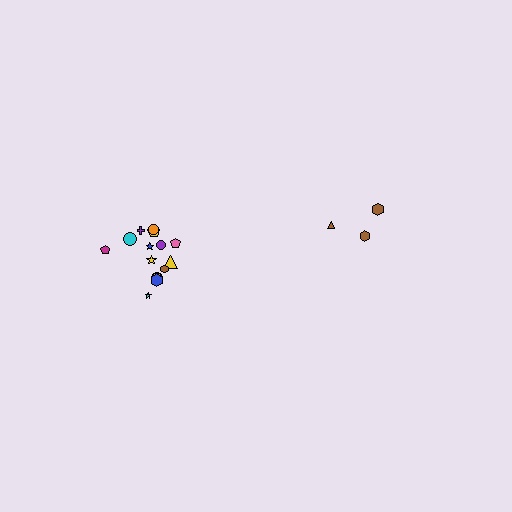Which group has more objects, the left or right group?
The left group.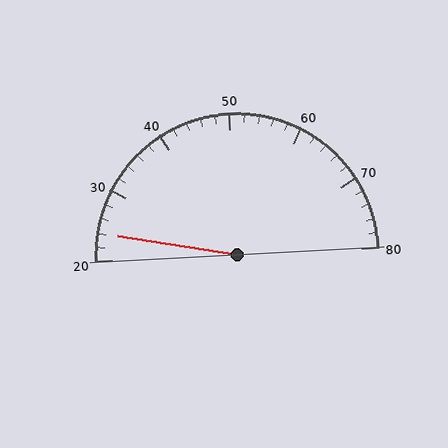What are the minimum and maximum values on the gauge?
The gauge ranges from 20 to 80.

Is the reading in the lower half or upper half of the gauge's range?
The reading is in the lower half of the range (20 to 80).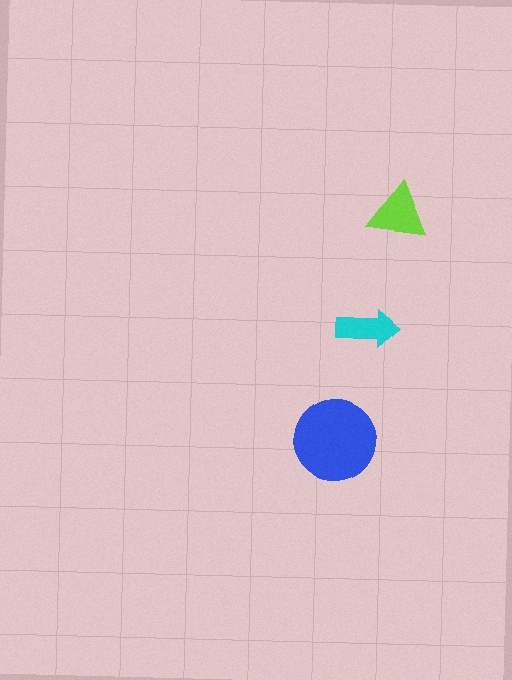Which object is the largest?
The blue circle.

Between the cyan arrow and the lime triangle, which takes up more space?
The lime triangle.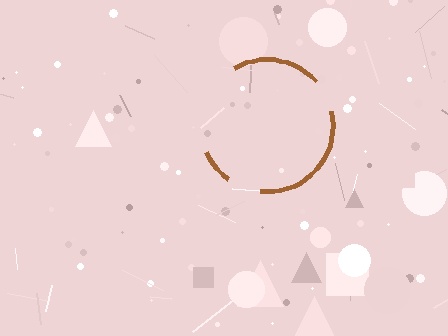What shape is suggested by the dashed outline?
The dashed outline suggests a circle.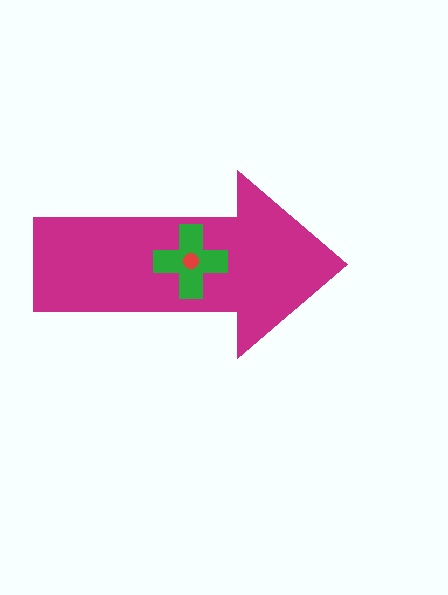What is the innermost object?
The red circle.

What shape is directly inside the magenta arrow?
The green cross.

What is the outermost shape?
The magenta arrow.